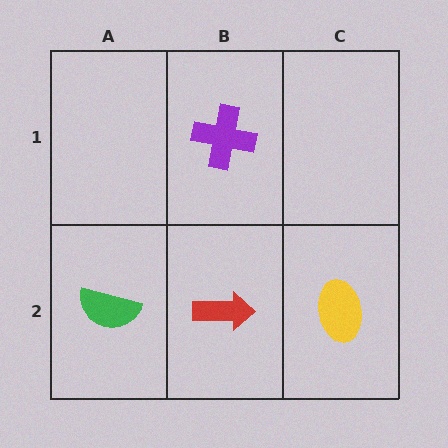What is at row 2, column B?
A red arrow.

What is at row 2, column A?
A green semicircle.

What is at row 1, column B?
A purple cross.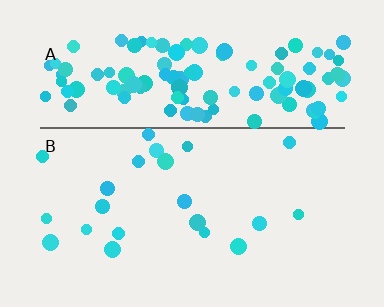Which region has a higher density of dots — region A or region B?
A (the top).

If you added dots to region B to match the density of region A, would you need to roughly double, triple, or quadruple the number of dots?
Approximately quadruple.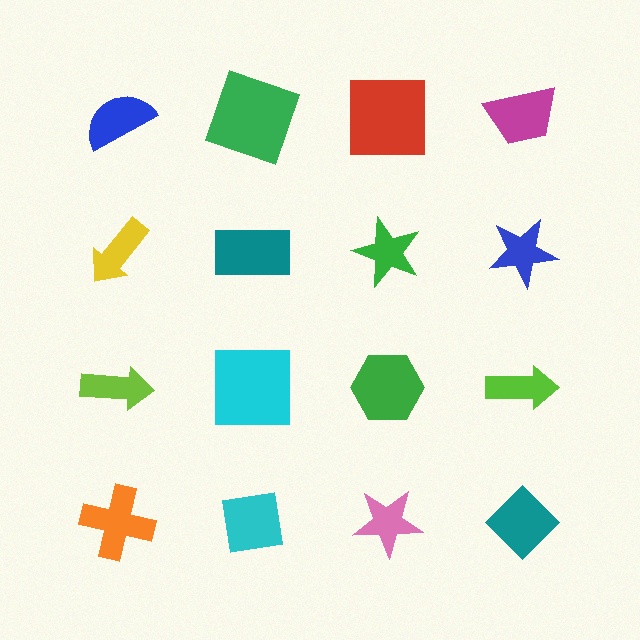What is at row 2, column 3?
A green star.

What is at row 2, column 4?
A blue star.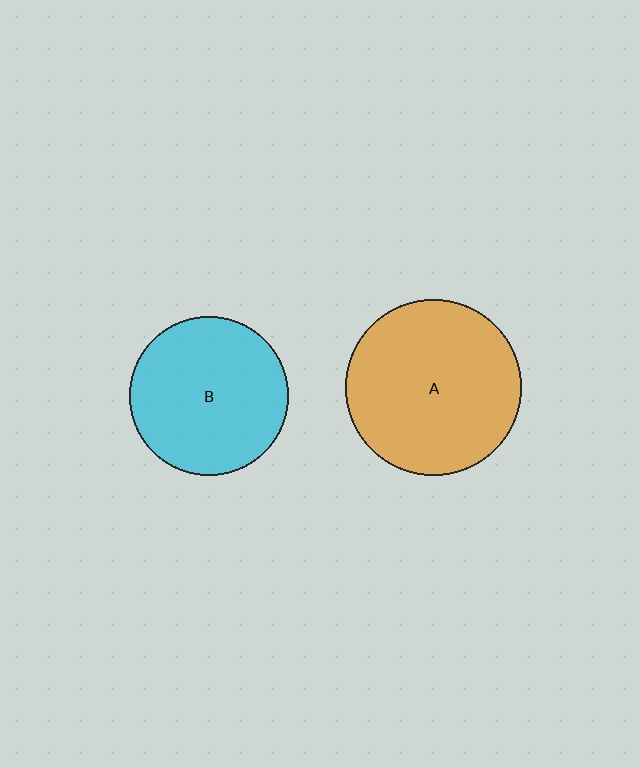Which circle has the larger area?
Circle A (orange).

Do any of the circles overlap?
No, none of the circles overlap.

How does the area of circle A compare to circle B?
Approximately 1.2 times.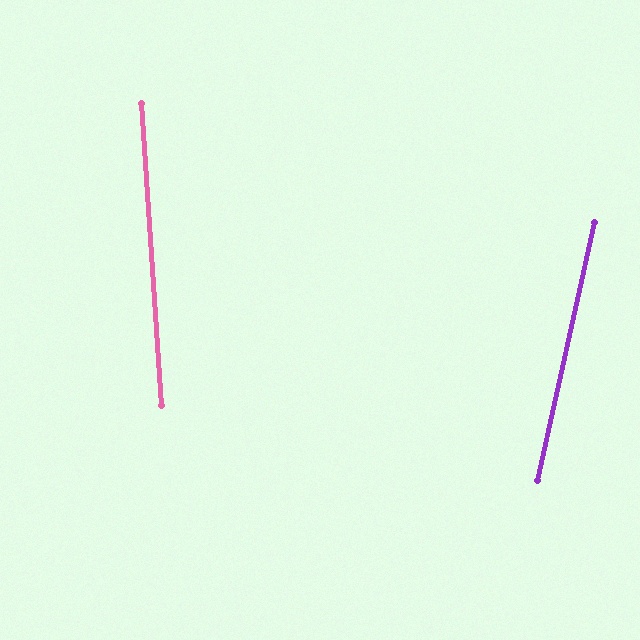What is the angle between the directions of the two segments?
Approximately 16 degrees.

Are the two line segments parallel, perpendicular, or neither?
Neither parallel nor perpendicular — they differ by about 16°.